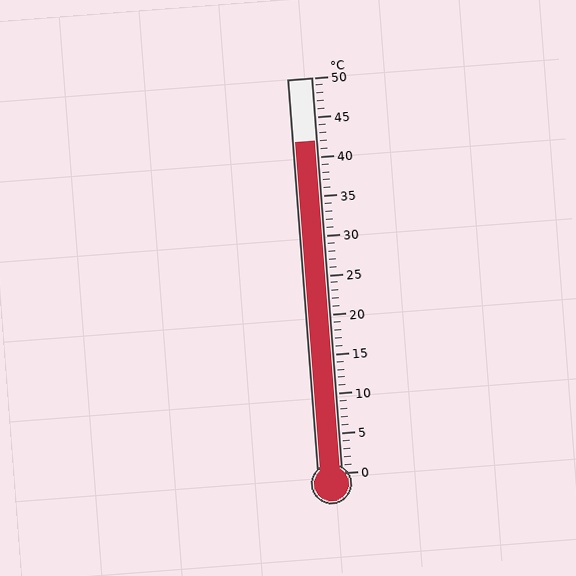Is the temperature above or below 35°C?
The temperature is above 35°C.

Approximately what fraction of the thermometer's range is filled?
The thermometer is filled to approximately 85% of its range.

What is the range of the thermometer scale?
The thermometer scale ranges from 0°C to 50°C.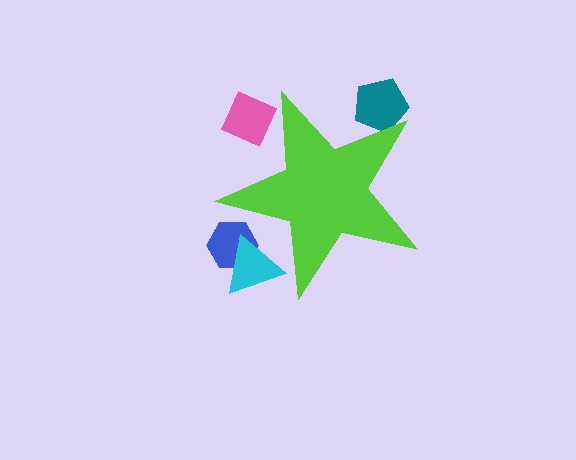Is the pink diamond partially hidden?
Yes, the pink diamond is partially hidden behind the lime star.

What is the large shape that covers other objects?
A lime star.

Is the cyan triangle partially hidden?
Yes, the cyan triangle is partially hidden behind the lime star.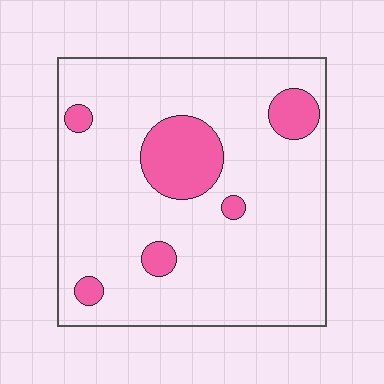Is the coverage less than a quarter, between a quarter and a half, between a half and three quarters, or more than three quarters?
Less than a quarter.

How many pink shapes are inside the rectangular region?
6.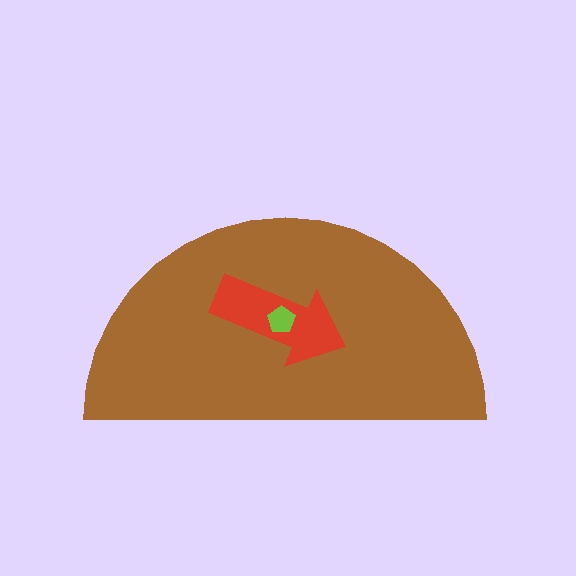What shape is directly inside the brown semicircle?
The red arrow.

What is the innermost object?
The lime pentagon.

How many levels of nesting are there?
3.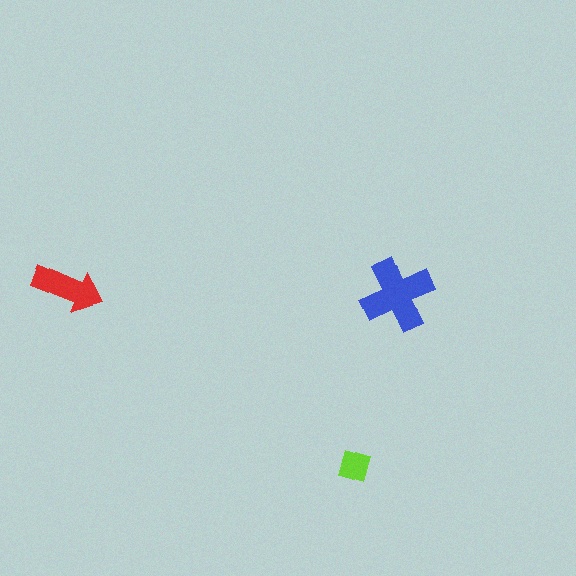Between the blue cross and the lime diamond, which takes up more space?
The blue cross.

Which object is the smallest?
The lime diamond.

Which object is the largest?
The blue cross.